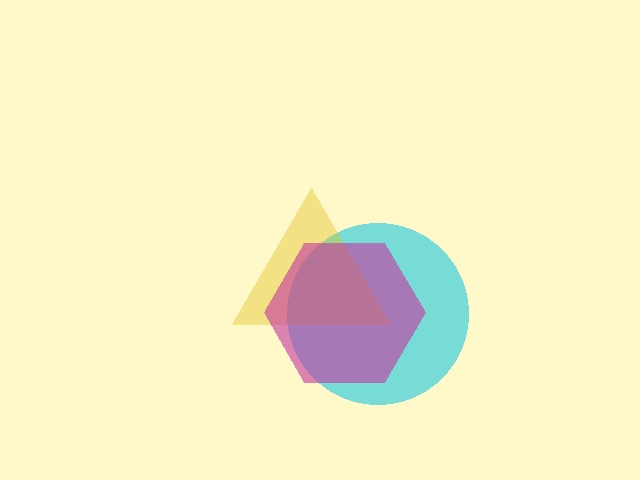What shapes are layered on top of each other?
The layered shapes are: a cyan circle, a yellow triangle, a magenta hexagon.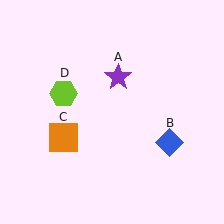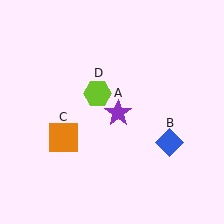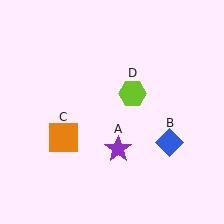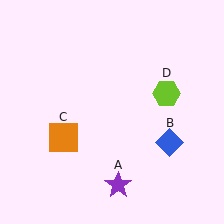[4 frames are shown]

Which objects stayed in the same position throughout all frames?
Blue diamond (object B) and orange square (object C) remained stationary.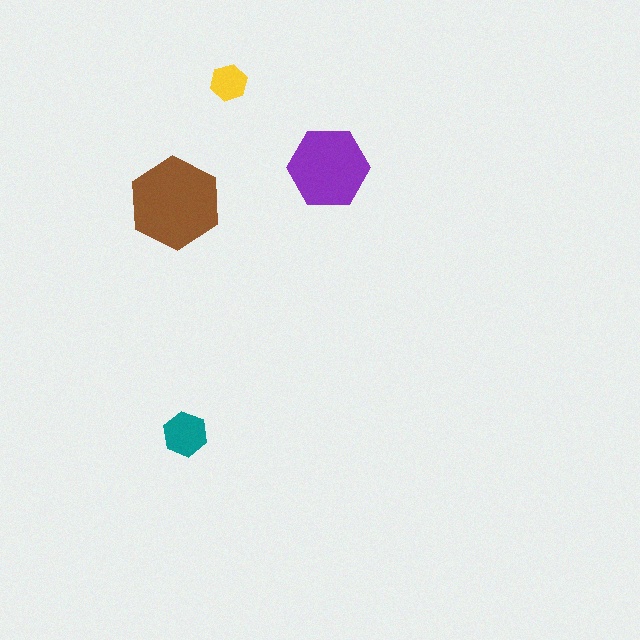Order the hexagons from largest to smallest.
the brown one, the purple one, the teal one, the yellow one.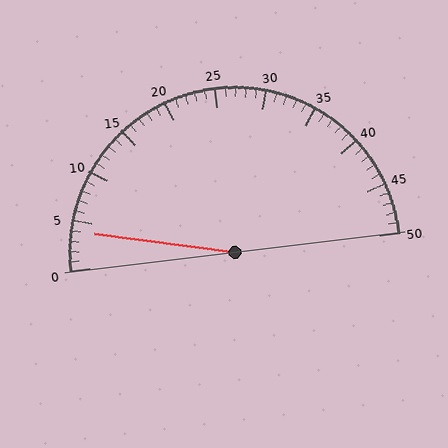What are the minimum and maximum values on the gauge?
The gauge ranges from 0 to 50.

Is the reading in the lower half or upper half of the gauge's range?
The reading is in the lower half of the range (0 to 50).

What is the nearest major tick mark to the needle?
The nearest major tick mark is 5.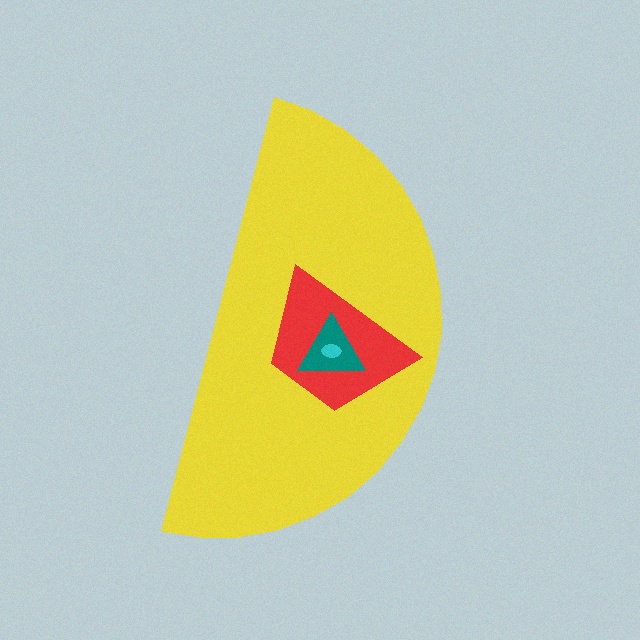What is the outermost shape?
The yellow semicircle.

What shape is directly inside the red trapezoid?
The teal triangle.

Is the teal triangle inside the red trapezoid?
Yes.